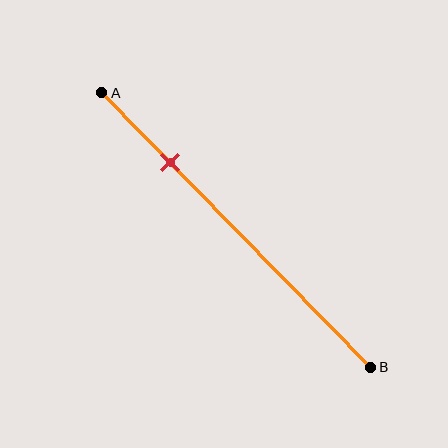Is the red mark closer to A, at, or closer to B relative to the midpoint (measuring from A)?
The red mark is closer to point A than the midpoint of segment AB.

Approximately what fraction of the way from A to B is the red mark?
The red mark is approximately 25% of the way from A to B.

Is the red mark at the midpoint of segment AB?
No, the mark is at about 25% from A, not at the 50% midpoint.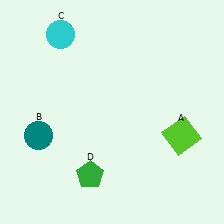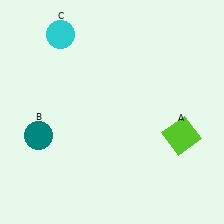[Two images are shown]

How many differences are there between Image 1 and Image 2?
There is 1 difference between the two images.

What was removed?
The green pentagon (D) was removed in Image 2.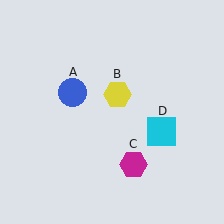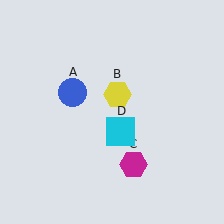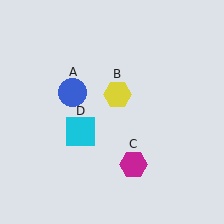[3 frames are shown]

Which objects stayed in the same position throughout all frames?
Blue circle (object A) and yellow hexagon (object B) and magenta hexagon (object C) remained stationary.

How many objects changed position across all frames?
1 object changed position: cyan square (object D).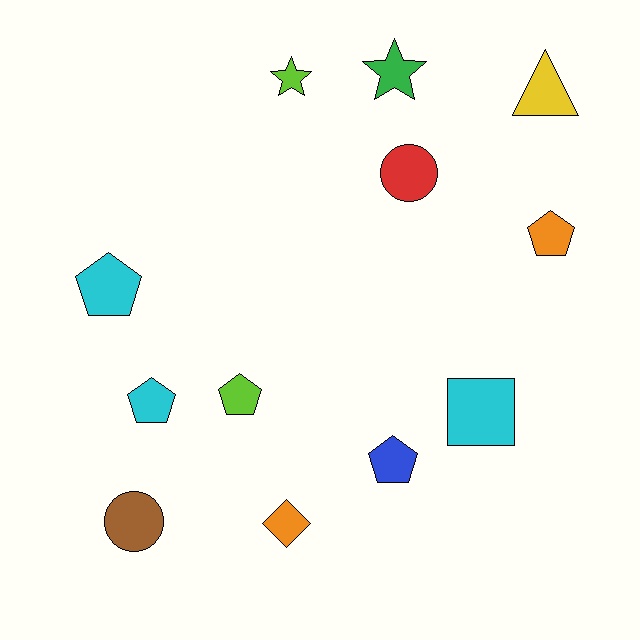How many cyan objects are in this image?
There are 3 cyan objects.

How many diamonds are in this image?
There is 1 diamond.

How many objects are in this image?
There are 12 objects.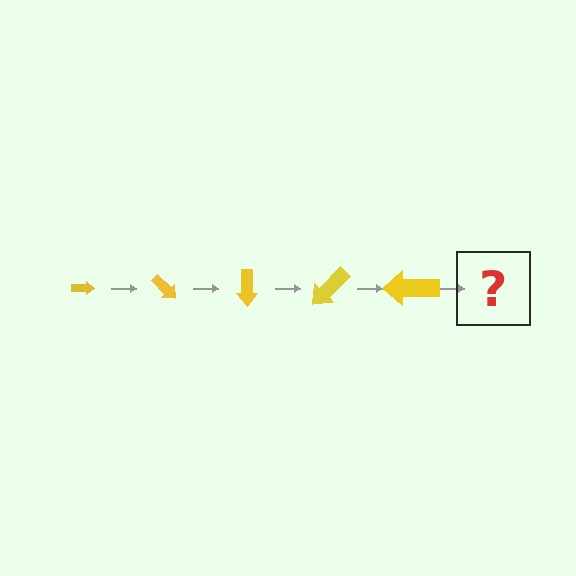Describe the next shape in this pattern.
It should be an arrow, larger than the previous one and rotated 225 degrees from the start.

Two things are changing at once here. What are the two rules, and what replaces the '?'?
The two rules are that the arrow grows larger each step and it rotates 45 degrees each step. The '?' should be an arrow, larger than the previous one and rotated 225 degrees from the start.